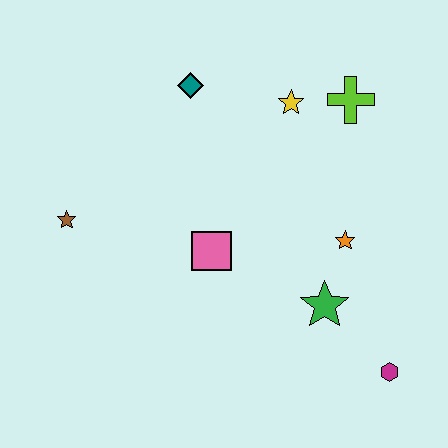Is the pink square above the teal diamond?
No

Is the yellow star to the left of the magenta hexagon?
Yes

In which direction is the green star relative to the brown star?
The green star is to the right of the brown star.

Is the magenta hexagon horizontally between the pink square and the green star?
No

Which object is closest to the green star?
The orange star is closest to the green star.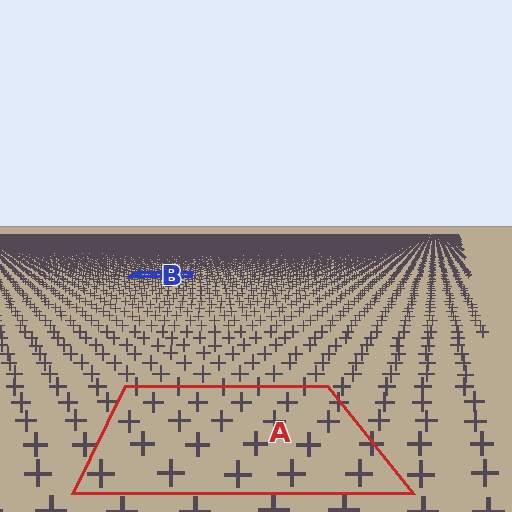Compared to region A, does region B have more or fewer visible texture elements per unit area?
Region B has more texture elements per unit area — they are packed more densely because it is farther away.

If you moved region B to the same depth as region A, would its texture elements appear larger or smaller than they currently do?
They would appear larger. At a closer depth, the same texture elements are projected at a bigger on-screen size.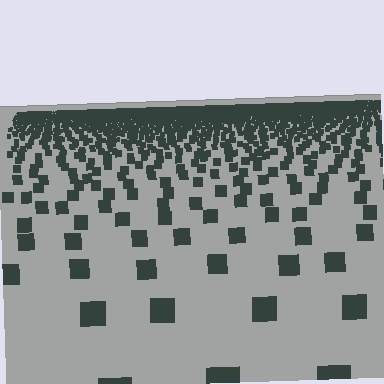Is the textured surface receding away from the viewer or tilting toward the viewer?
The surface is receding away from the viewer. Texture elements get smaller and denser toward the top.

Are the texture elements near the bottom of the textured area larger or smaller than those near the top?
Larger. Near the bottom, elements are closer to the viewer and appear at a bigger on-screen size.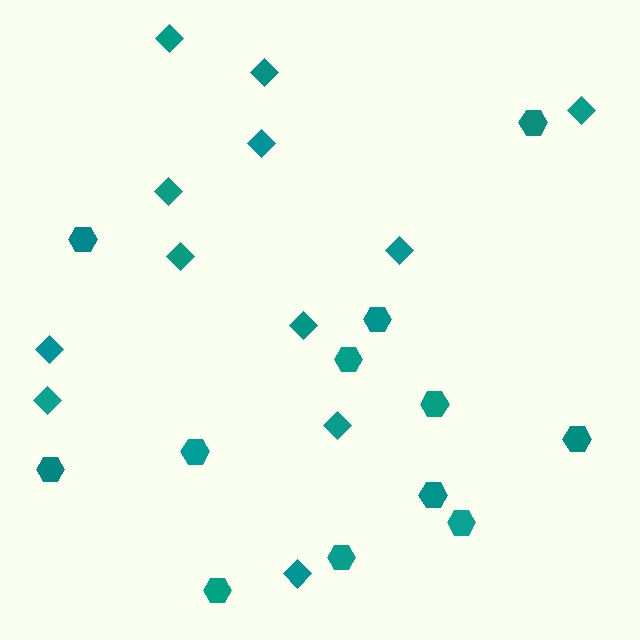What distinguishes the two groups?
There are 2 groups: one group of hexagons (12) and one group of diamonds (12).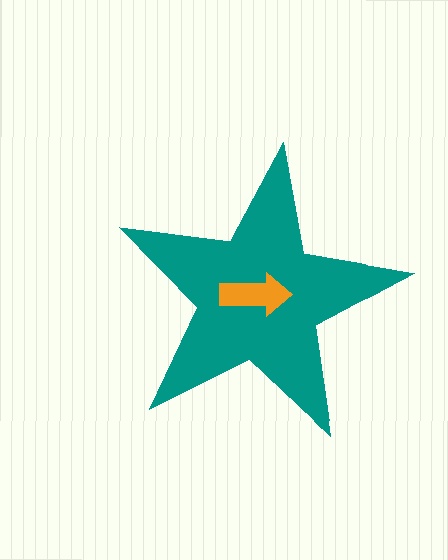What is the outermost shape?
The teal star.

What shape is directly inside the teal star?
The orange arrow.